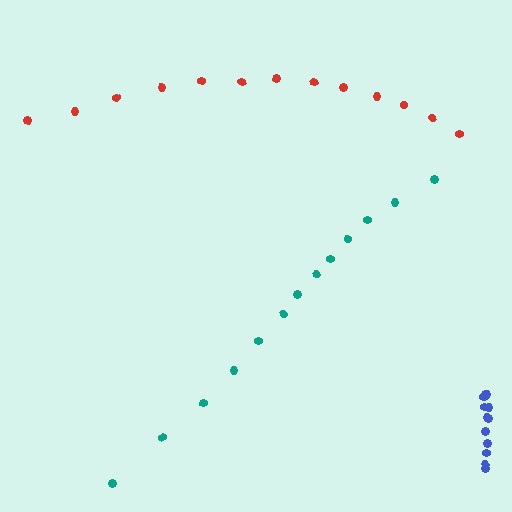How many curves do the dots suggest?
There are 3 distinct paths.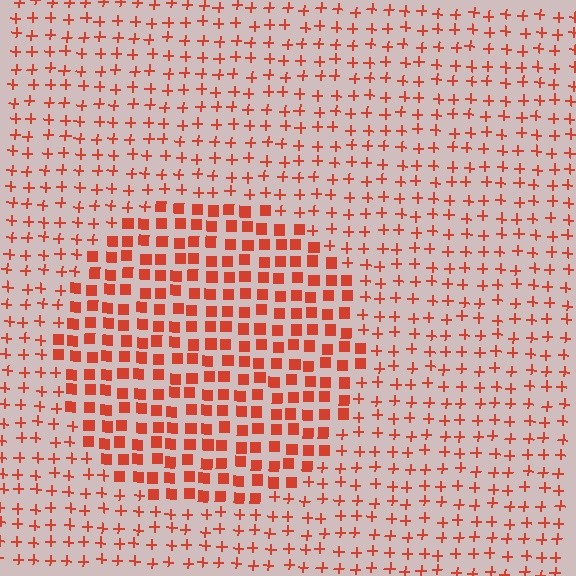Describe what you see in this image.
The image is filled with small red elements arranged in a uniform grid. A circle-shaped region contains squares, while the surrounding area contains plus signs. The boundary is defined purely by the change in element shape.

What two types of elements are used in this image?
The image uses squares inside the circle region and plus signs outside it.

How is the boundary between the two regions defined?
The boundary is defined by a change in element shape: squares inside vs. plus signs outside. All elements share the same color and spacing.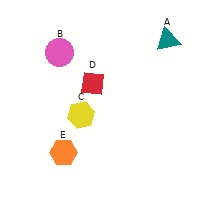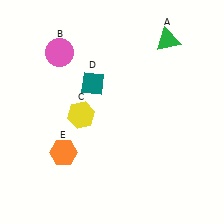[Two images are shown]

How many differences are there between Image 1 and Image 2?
There are 2 differences between the two images.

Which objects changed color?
A changed from teal to green. D changed from red to teal.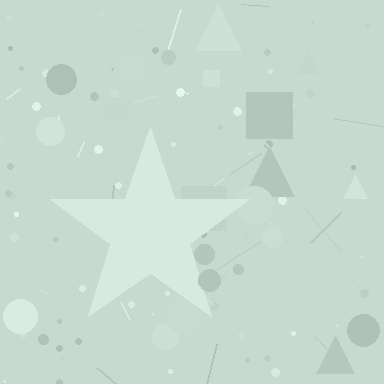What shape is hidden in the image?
A star is hidden in the image.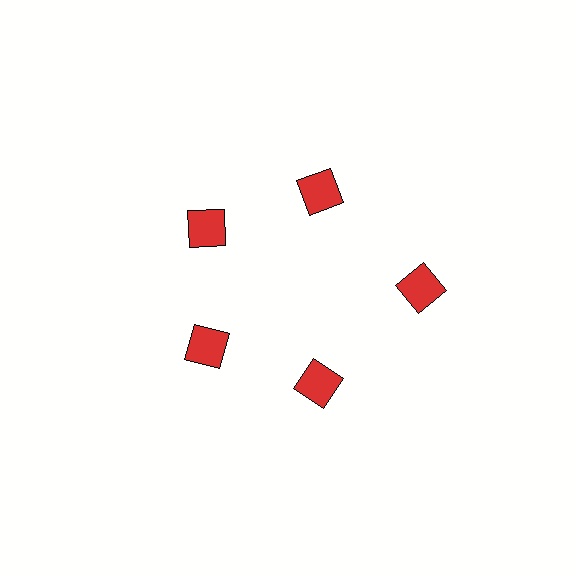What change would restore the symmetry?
The symmetry would be restored by moving it inward, back onto the ring so that all 5 squares sit at equal angles and equal distance from the center.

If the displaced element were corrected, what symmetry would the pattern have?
It would have 5-fold rotational symmetry — the pattern would map onto itself every 72 degrees.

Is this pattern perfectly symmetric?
No. The 5 red squares are arranged in a ring, but one element near the 3 o'clock position is pushed outward from the center, breaking the 5-fold rotational symmetry.